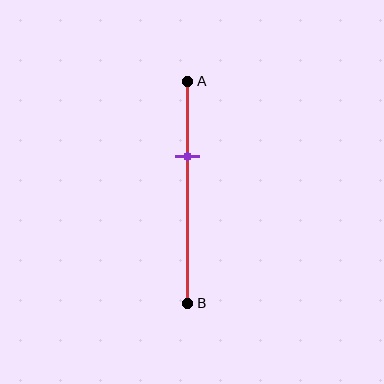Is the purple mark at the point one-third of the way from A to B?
Yes, the mark is approximately at the one-third point.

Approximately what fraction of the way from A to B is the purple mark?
The purple mark is approximately 35% of the way from A to B.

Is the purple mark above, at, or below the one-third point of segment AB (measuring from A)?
The purple mark is approximately at the one-third point of segment AB.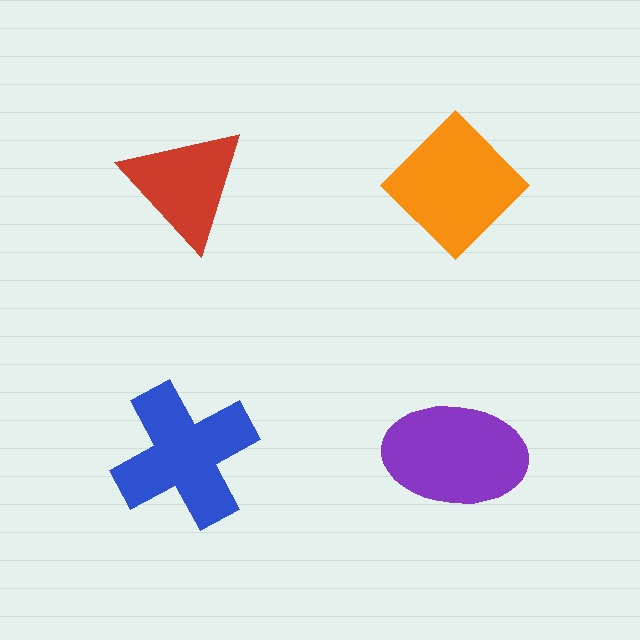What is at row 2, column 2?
A purple ellipse.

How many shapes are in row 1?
2 shapes.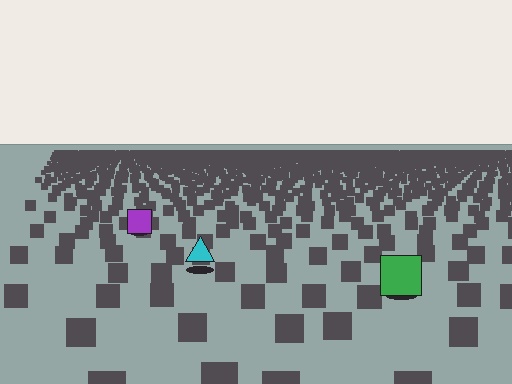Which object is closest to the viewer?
The green square is closest. The texture marks near it are larger and more spread out.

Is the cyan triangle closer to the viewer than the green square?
No. The green square is closer — you can tell from the texture gradient: the ground texture is coarser near it.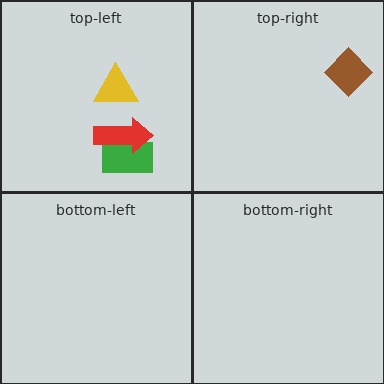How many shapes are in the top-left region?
3.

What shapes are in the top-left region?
The yellow triangle, the green rectangle, the red arrow.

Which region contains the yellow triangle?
The top-left region.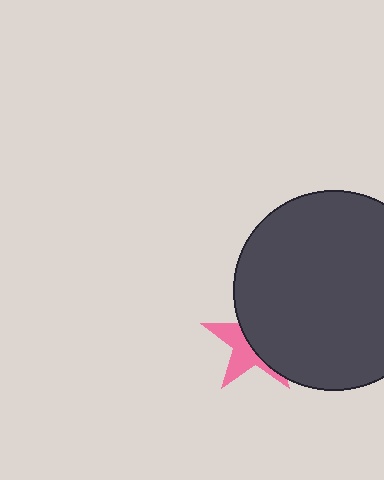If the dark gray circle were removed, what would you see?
You would see the complete pink star.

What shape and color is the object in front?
The object in front is a dark gray circle.